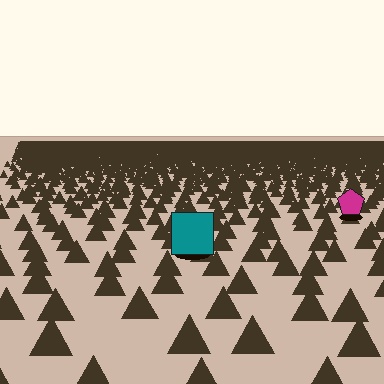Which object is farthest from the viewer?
The magenta pentagon is farthest from the viewer. It appears smaller and the ground texture around it is denser.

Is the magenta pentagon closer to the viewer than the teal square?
No. The teal square is closer — you can tell from the texture gradient: the ground texture is coarser near it.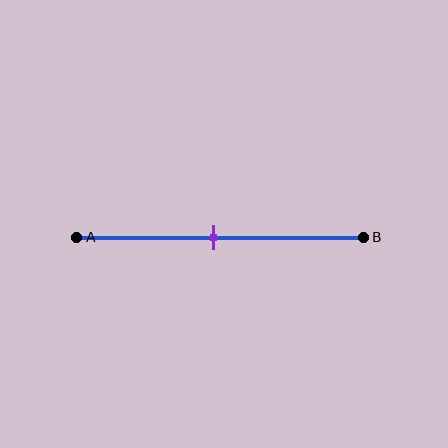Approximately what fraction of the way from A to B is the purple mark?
The purple mark is approximately 50% of the way from A to B.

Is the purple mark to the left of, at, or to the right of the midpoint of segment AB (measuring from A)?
The purple mark is approximately at the midpoint of segment AB.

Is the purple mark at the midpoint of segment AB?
Yes, the mark is approximately at the midpoint.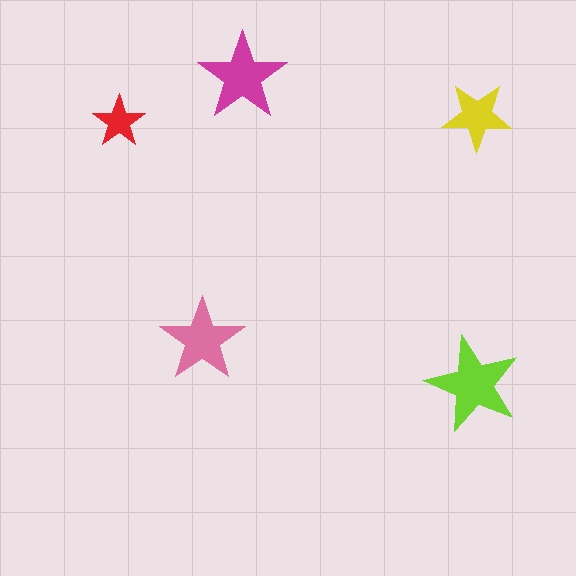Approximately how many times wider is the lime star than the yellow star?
About 1.5 times wider.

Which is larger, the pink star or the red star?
The pink one.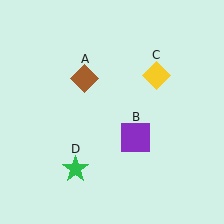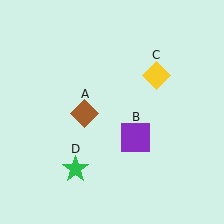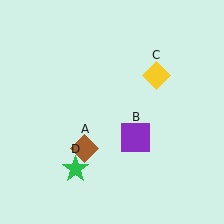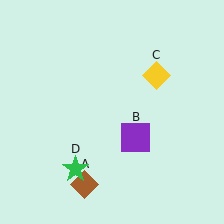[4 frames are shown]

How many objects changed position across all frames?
1 object changed position: brown diamond (object A).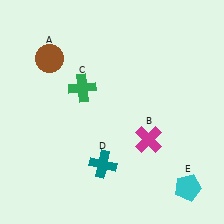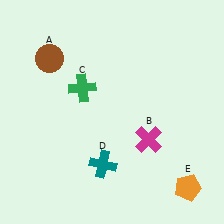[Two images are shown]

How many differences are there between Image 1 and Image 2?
There is 1 difference between the two images.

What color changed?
The pentagon (E) changed from cyan in Image 1 to orange in Image 2.